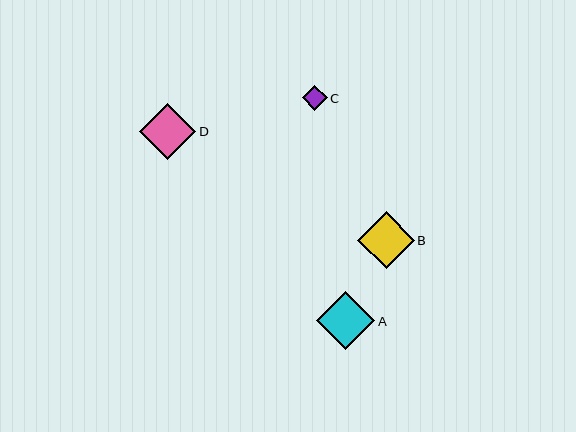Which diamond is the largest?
Diamond A is the largest with a size of approximately 58 pixels.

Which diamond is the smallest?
Diamond C is the smallest with a size of approximately 24 pixels.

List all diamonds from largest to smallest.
From largest to smallest: A, B, D, C.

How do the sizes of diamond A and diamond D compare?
Diamond A and diamond D are approximately the same size.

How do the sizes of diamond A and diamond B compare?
Diamond A and diamond B are approximately the same size.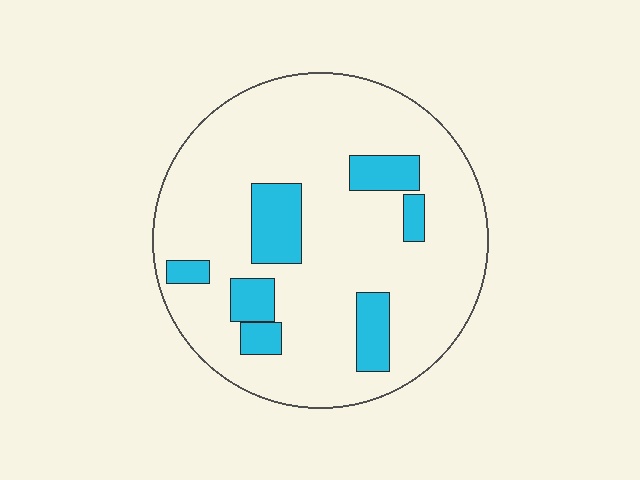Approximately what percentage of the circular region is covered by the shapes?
Approximately 15%.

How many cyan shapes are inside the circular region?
7.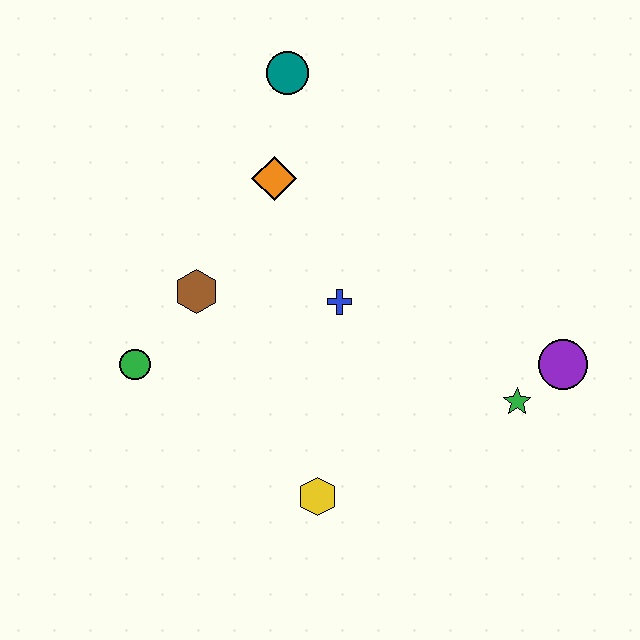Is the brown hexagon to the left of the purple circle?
Yes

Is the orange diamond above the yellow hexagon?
Yes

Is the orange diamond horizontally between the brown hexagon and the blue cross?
Yes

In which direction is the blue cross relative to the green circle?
The blue cross is to the right of the green circle.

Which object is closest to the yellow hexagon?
The blue cross is closest to the yellow hexagon.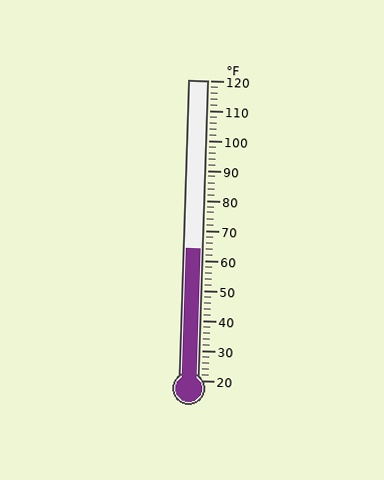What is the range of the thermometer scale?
The thermometer scale ranges from 20°F to 120°F.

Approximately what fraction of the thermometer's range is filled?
The thermometer is filled to approximately 45% of its range.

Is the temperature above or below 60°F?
The temperature is above 60°F.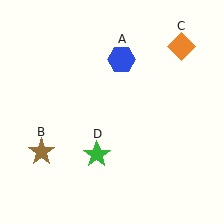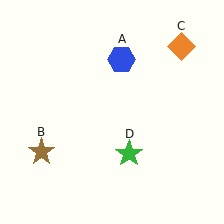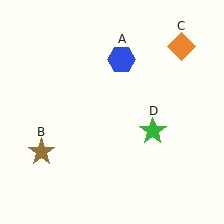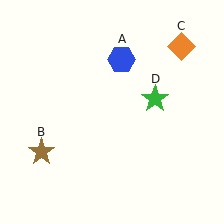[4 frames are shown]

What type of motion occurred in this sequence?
The green star (object D) rotated counterclockwise around the center of the scene.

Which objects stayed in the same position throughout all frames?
Blue hexagon (object A) and brown star (object B) and orange diamond (object C) remained stationary.